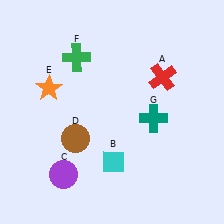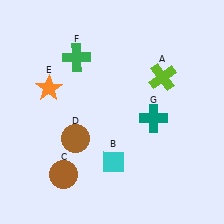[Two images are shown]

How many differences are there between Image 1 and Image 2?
There are 2 differences between the two images.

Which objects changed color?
A changed from red to lime. C changed from purple to brown.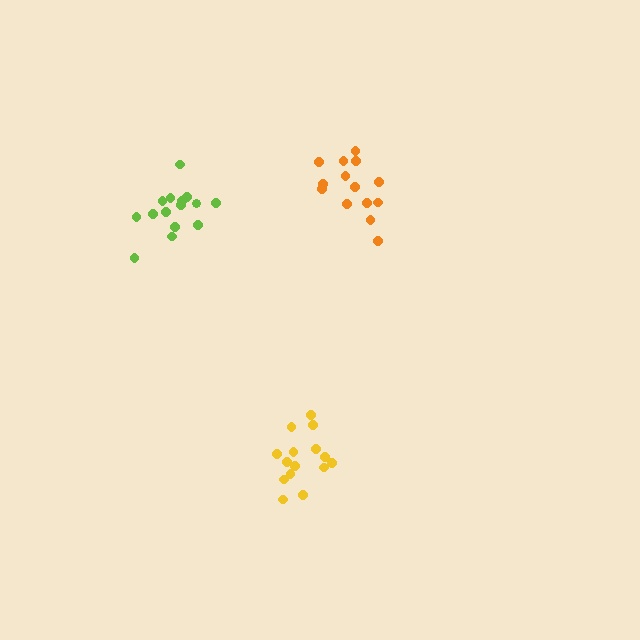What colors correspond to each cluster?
The clusters are colored: lime, yellow, orange.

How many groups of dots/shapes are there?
There are 3 groups.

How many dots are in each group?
Group 1: 15 dots, Group 2: 15 dots, Group 3: 14 dots (44 total).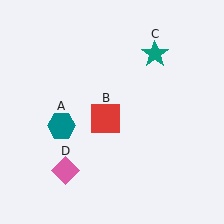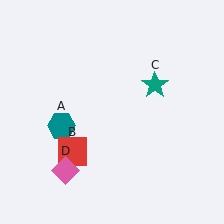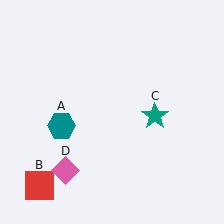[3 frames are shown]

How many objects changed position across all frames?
2 objects changed position: red square (object B), teal star (object C).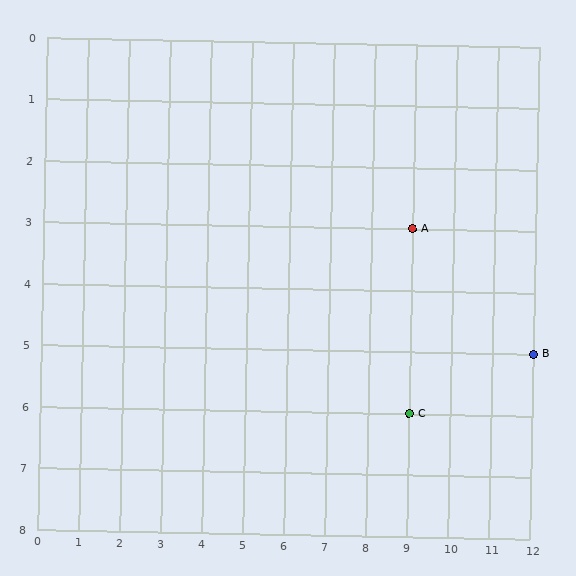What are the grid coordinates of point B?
Point B is at grid coordinates (12, 5).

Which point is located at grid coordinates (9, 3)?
Point A is at (9, 3).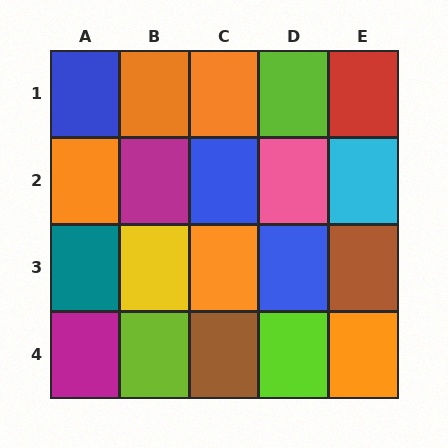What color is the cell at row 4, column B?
Lime.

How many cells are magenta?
2 cells are magenta.